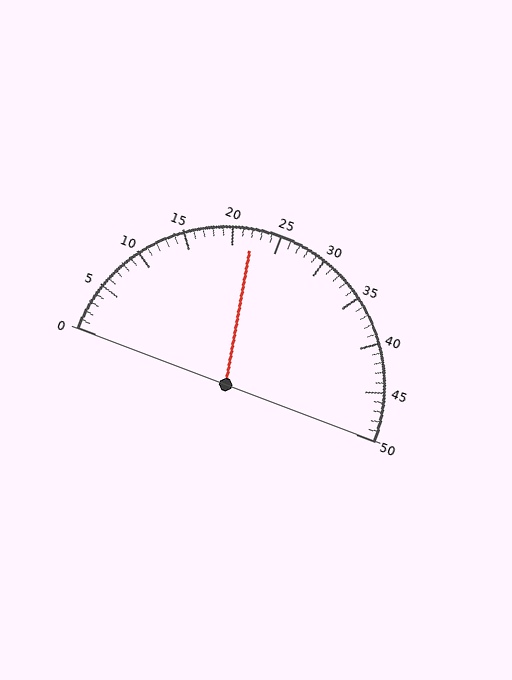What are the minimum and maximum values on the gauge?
The gauge ranges from 0 to 50.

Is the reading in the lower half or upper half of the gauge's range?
The reading is in the lower half of the range (0 to 50).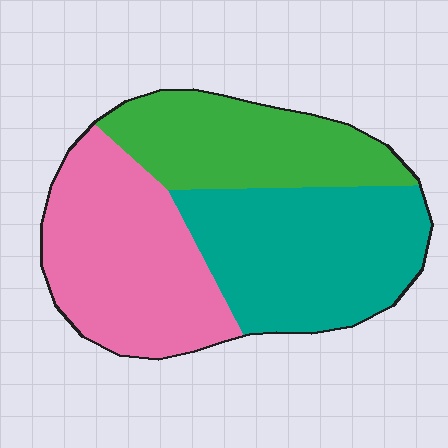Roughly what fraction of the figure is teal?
Teal takes up about three eighths (3/8) of the figure.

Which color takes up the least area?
Green, at roughly 25%.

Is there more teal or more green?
Teal.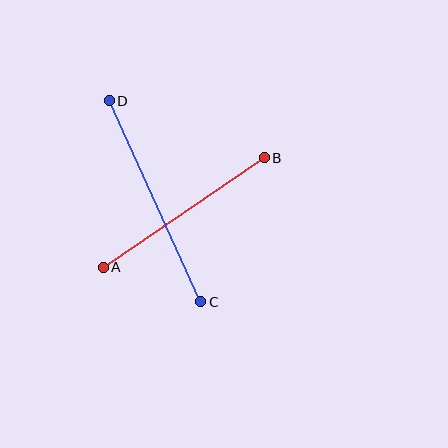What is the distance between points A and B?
The distance is approximately 195 pixels.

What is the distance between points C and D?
The distance is approximately 221 pixels.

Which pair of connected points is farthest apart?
Points C and D are farthest apart.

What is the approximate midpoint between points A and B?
The midpoint is at approximately (184, 213) pixels.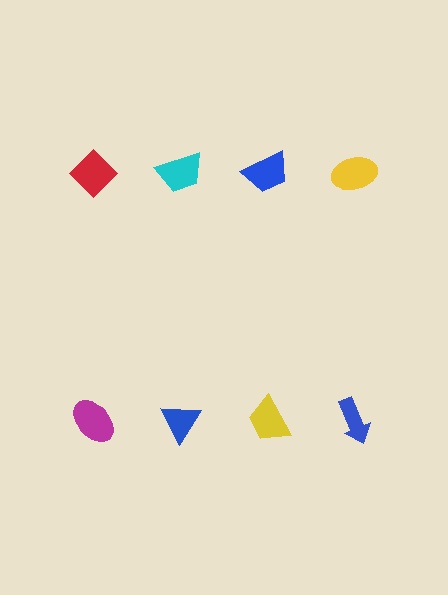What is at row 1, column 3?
A blue trapezoid.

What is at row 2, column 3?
A yellow trapezoid.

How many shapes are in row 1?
4 shapes.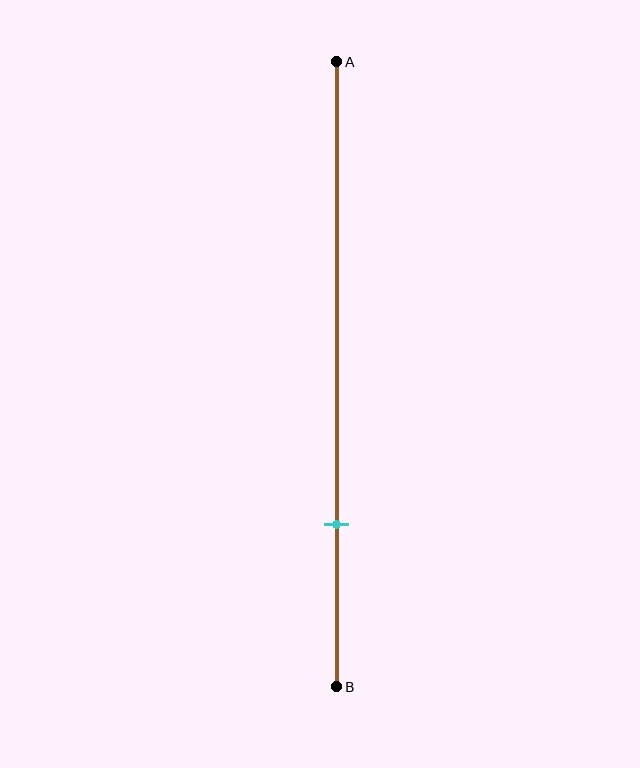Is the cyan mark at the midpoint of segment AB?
No, the mark is at about 75% from A, not at the 50% midpoint.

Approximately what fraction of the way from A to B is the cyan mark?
The cyan mark is approximately 75% of the way from A to B.